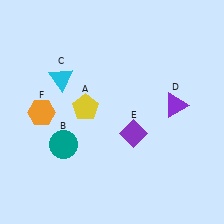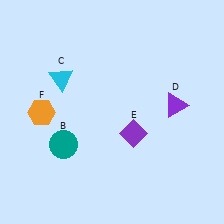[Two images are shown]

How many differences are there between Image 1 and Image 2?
There is 1 difference between the two images.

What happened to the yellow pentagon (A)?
The yellow pentagon (A) was removed in Image 2. It was in the top-left area of Image 1.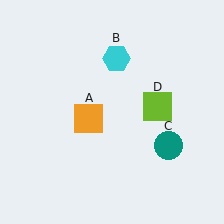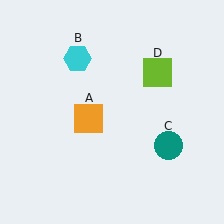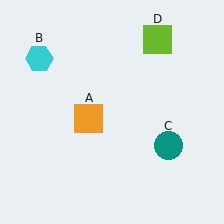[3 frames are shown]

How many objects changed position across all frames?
2 objects changed position: cyan hexagon (object B), lime square (object D).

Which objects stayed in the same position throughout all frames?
Orange square (object A) and teal circle (object C) remained stationary.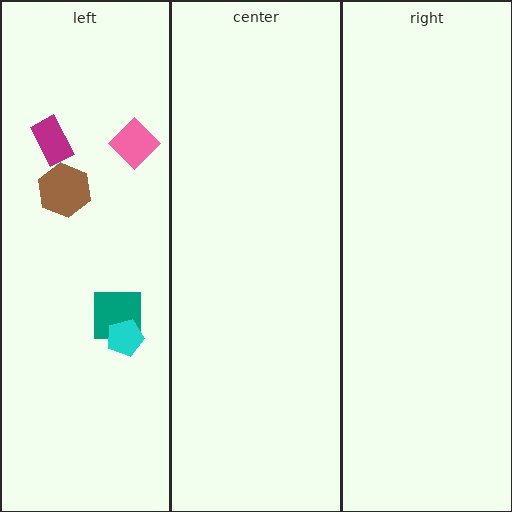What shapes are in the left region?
The pink diamond, the teal square, the brown hexagon, the magenta rectangle, the cyan pentagon.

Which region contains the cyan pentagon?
The left region.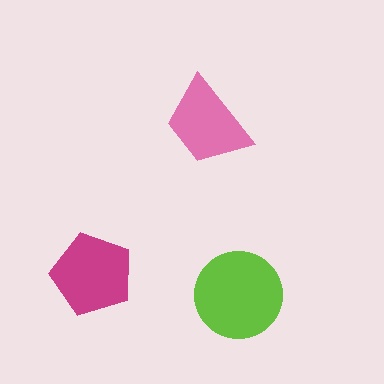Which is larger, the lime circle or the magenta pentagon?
The lime circle.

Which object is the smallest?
The pink trapezoid.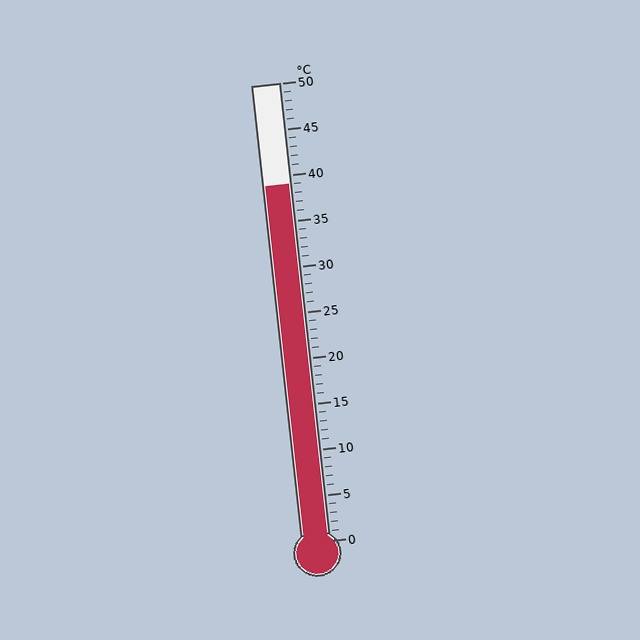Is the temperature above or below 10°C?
The temperature is above 10°C.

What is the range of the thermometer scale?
The thermometer scale ranges from 0°C to 50°C.